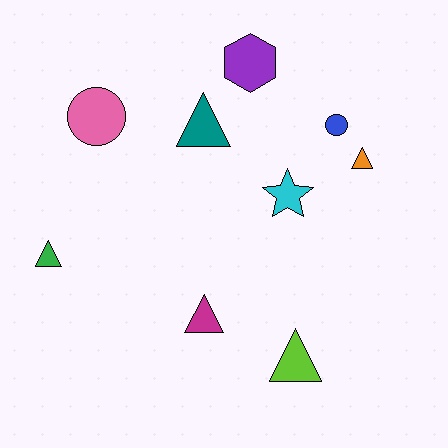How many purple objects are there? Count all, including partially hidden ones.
There is 1 purple object.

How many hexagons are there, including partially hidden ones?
There is 1 hexagon.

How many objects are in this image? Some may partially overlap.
There are 9 objects.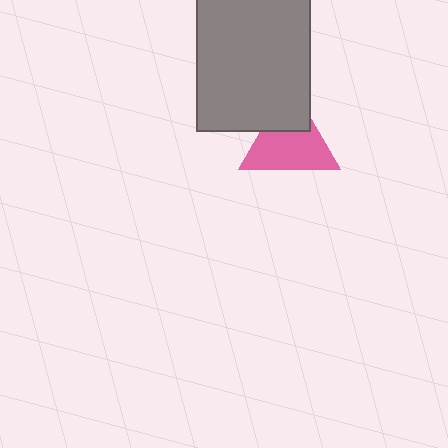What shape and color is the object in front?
The object in front is a gray rectangle.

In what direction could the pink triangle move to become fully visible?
The pink triangle could move down. That would shift it out from behind the gray rectangle entirely.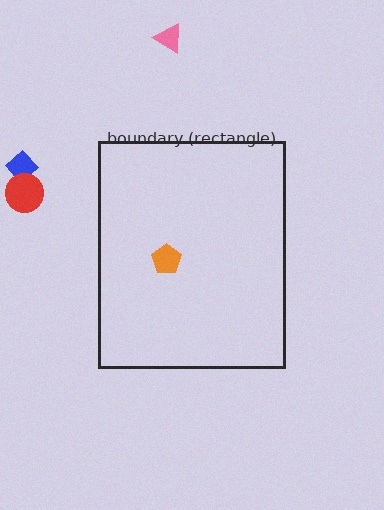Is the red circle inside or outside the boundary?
Outside.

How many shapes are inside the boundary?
1 inside, 3 outside.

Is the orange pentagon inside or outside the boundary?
Inside.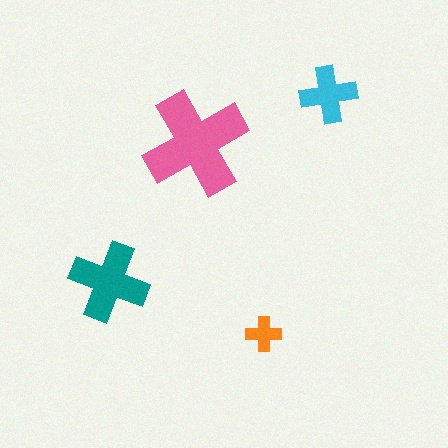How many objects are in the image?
There are 4 objects in the image.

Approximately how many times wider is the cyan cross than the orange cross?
About 1.5 times wider.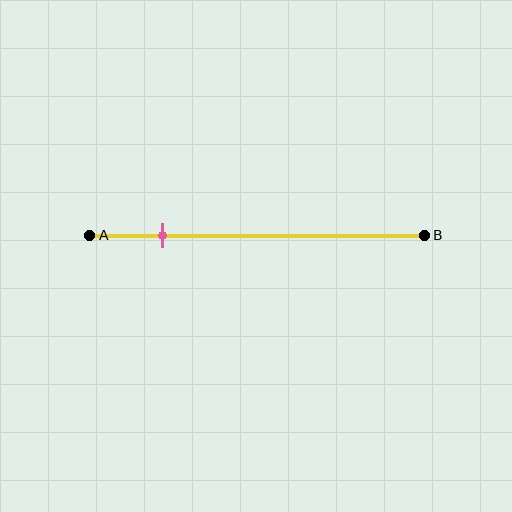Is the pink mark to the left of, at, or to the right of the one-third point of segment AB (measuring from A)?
The pink mark is to the left of the one-third point of segment AB.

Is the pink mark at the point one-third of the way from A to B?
No, the mark is at about 20% from A, not at the 33% one-third point.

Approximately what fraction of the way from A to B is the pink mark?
The pink mark is approximately 20% of the way from A to B.